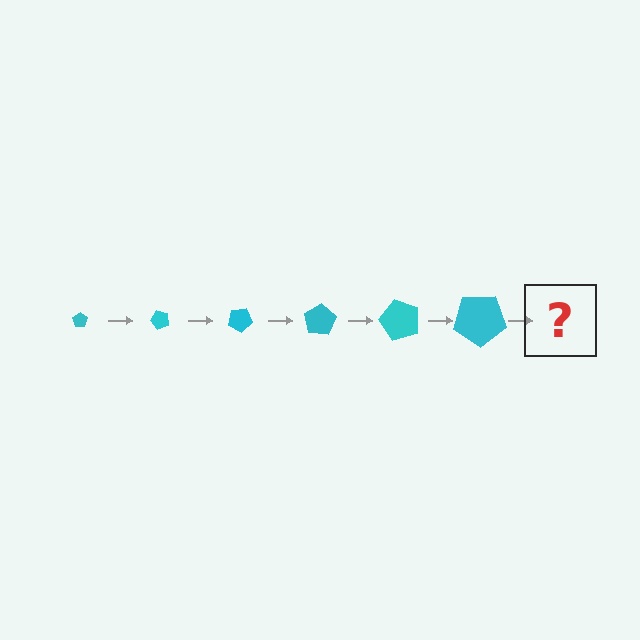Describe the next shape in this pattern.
It should be a pentagon, larger than the previous one and rotated 300 degrees from the start.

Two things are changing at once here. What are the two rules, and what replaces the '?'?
The two rules are that the pentagon grows larger each step and it rotates 50 degrees each step. The '?' should be a pentagon, larger than the previous one and rotated 300 degrees from the start.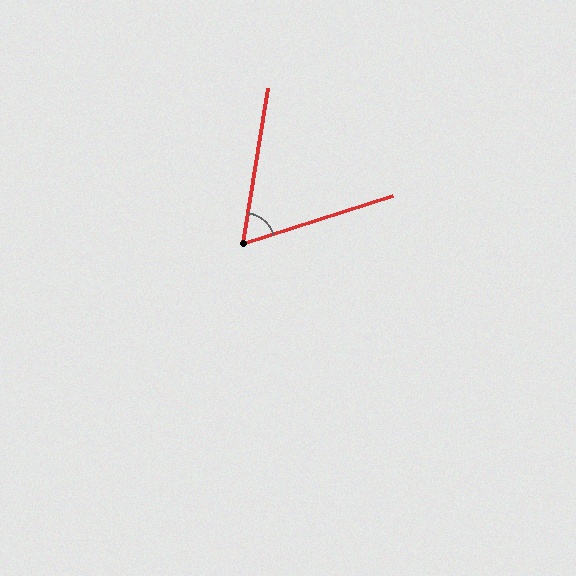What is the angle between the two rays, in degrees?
Approximately 63 degrees.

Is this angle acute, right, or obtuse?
It is acute.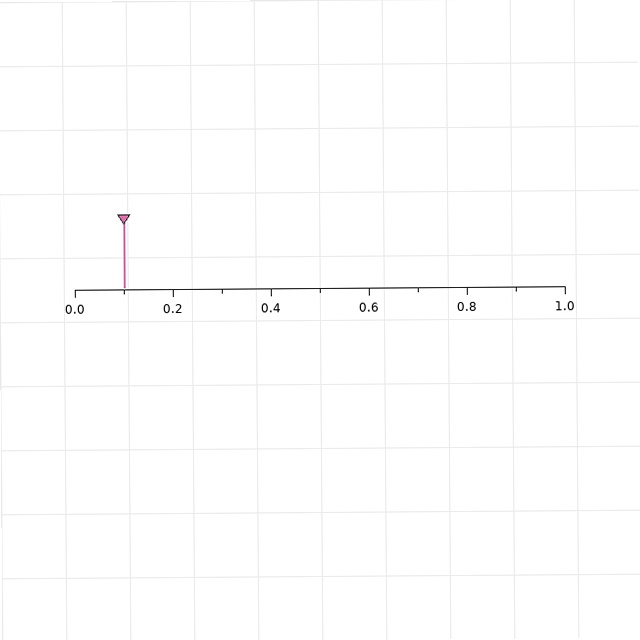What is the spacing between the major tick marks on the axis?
The major ticks are spaced 0.2 apart.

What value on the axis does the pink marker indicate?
The marker indicates approximately 0.1.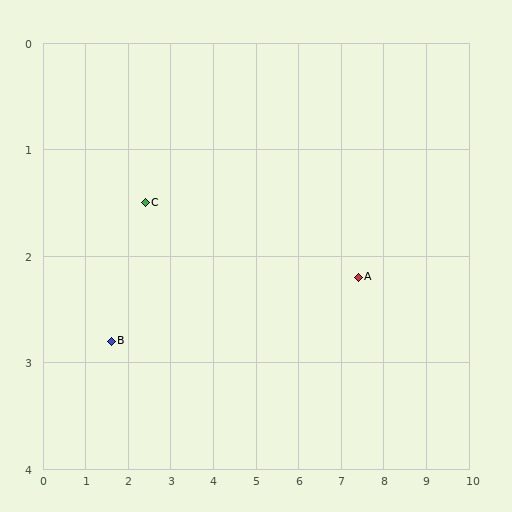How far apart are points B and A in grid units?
Points B and A are about 5.8 grid units apart.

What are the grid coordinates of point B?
Point B is at approximately (1.6, 2.8).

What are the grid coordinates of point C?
Point C is at approximately (2.4, 1.5).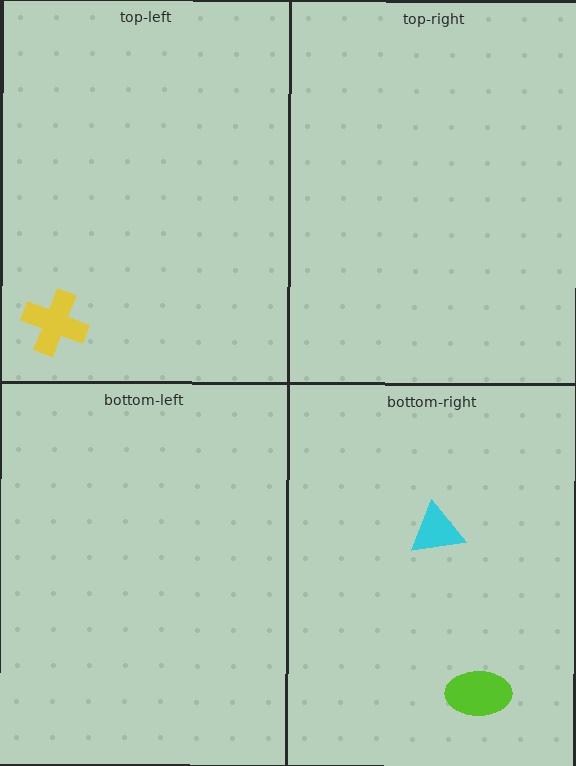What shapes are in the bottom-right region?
The lime ellipse, the cyan triangle.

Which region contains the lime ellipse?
The bottom-right region.